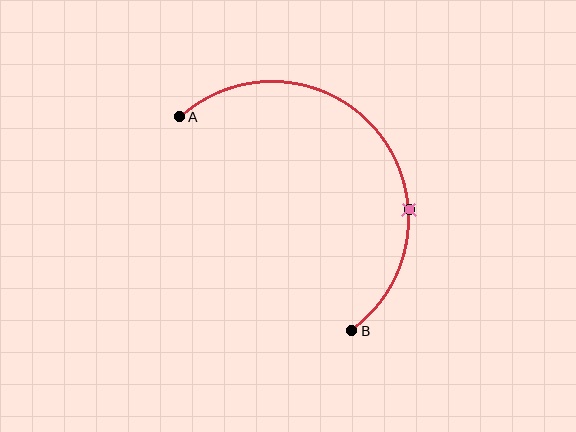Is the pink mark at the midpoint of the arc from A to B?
No. The pink mark lies on the arc but is closer to endpoint B. The arc midpoint would be at the point on the curve equidistant along the arc from both A and B.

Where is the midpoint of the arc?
The arc midpoint is the point on the curve farthest from the straight line joining A and B. It sits above and to the right of that line.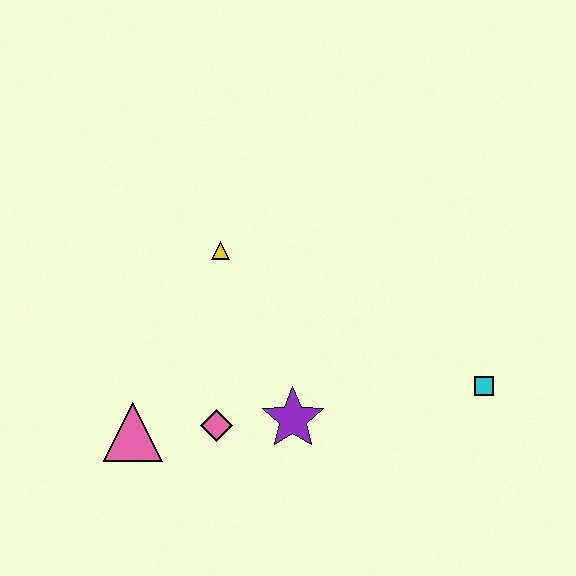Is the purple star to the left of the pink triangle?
No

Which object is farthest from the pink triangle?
The cyan square is farthest from the pink triangle.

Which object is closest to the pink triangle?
The pink diamond is closest to the pink triangle.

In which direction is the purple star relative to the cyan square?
The purple star is to the left of the cyan square.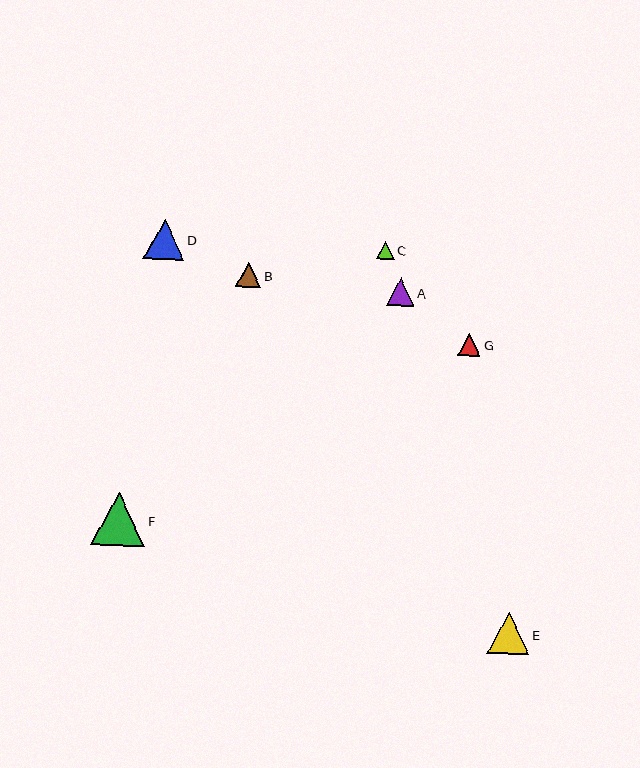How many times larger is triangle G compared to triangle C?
Triangle G is approximately 1.2 times the size of triangle C.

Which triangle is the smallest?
Triangle C is the smallest with a size of approximately 18 pixels.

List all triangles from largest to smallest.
From largest to smallest: F, E, D, A, B, G, C.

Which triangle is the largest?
Triangle F is the largest with a size of approximately 53 pixels.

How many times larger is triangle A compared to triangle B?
Triangle A is approximately 1.1 times the size of triangle B.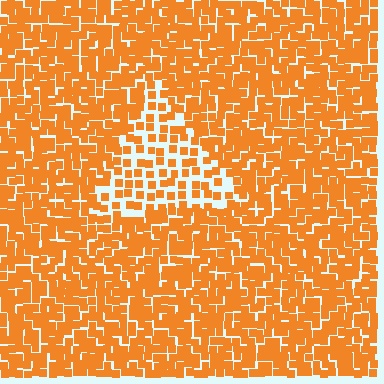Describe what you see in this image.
The image contains small orange elements arranged at two different densities. A triangle-shaped region is visible where the elements are less densely packed than the surrounding area.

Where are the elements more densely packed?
The elements are more densely packed outside the triangle boundary.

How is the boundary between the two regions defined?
The boundary is defined by a change in element density (approximately 1.9x ratio). All elements are the same color, size, and shape.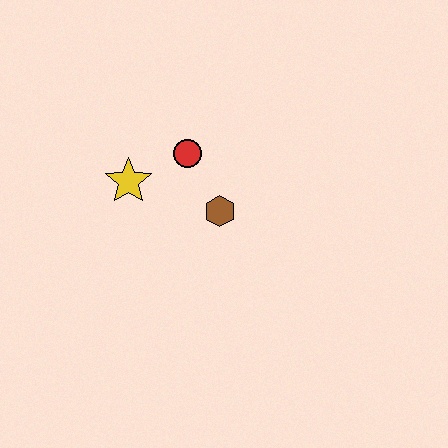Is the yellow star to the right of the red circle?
No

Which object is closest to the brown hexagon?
The red circle is closest to the brown hexagon.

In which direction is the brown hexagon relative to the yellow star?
The brown hexagon is to the right of the yellow star.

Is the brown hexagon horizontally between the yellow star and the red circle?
No